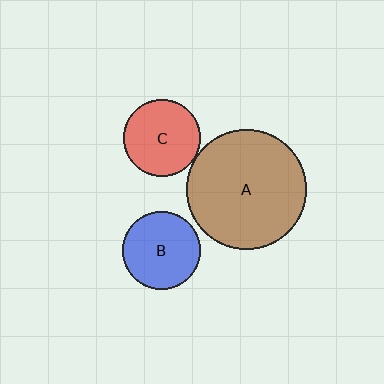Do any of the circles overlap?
No, none of the circles overlap.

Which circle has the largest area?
Circle A (brown).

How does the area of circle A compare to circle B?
Approximately 2.4 times.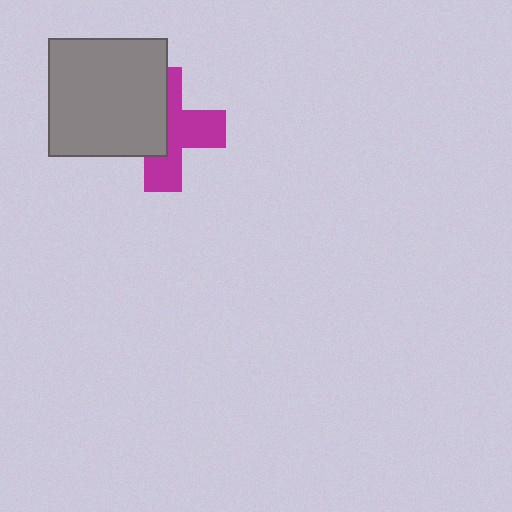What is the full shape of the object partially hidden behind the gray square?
The partially hidden object is a magenta cross.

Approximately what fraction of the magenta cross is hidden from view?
Roughly 47% of the magenta cross is hidden behind the gray square.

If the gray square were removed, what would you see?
You would see the complete magenta cross.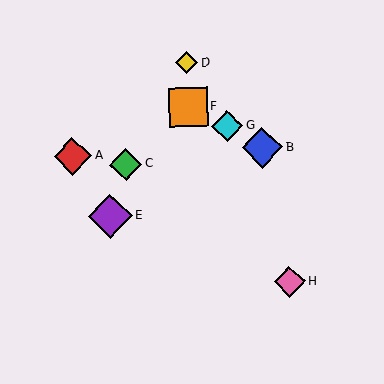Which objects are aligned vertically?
Objects D, F are aligned vertically.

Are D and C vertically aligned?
No, D is at x≈187 and C is at x≈126.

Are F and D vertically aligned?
Yes, both are at x≈188.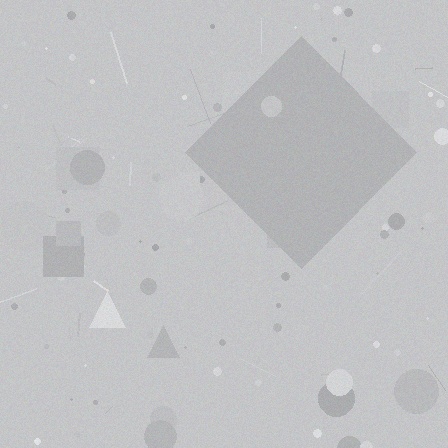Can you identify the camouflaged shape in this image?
The camouflaged shape is a diamond.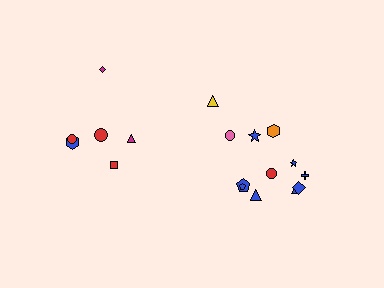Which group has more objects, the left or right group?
The right group.